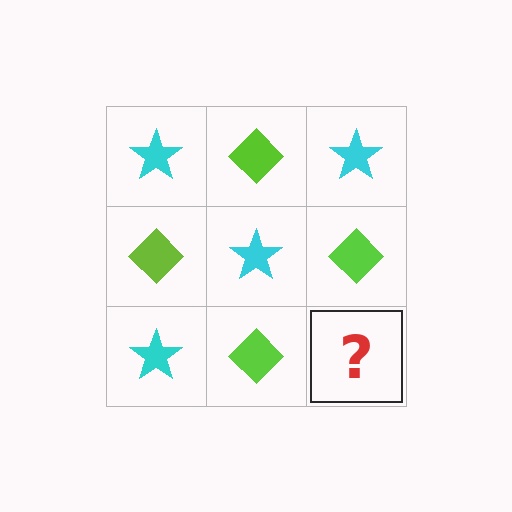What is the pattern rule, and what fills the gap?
The rule is that it alternates cyan star and lime diamond in a checkerboard pattern. The gap should be filled with a cyan star.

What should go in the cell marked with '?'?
The missing cell should contain a cyan star.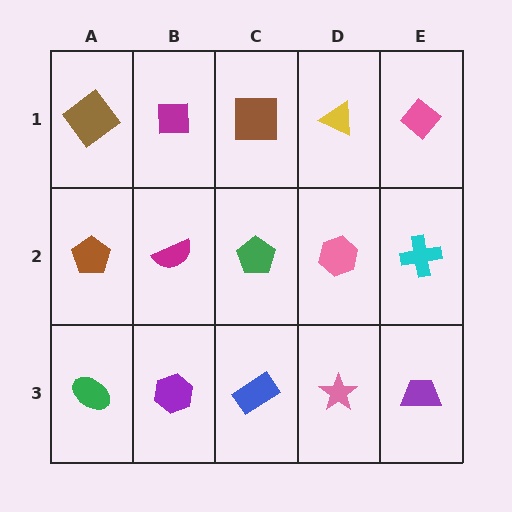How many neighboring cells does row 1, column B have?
3.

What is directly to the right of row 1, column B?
A brown square.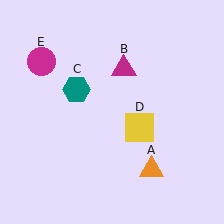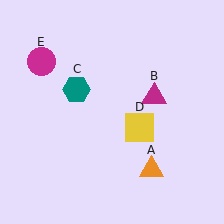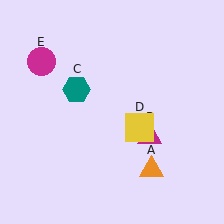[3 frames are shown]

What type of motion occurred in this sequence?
The magenta triangle (object B) rotated clockwise around the center of the scene.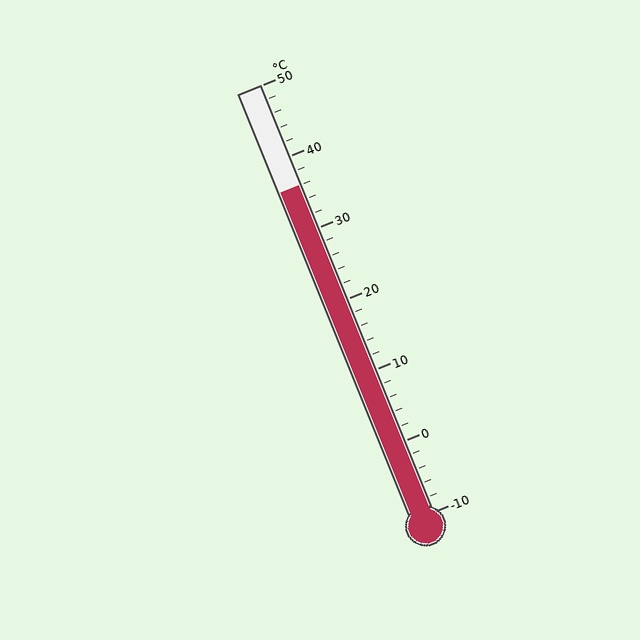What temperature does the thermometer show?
The thermometer shows approximately 36°C.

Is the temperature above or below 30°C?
The temperature is above 30°C.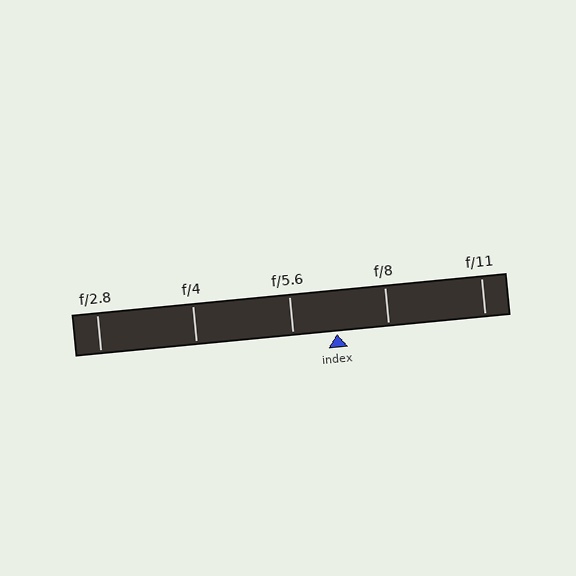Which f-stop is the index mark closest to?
The index mark is closest to f/5.6.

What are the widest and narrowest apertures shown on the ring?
The widest aperture shown is f/2.8 and the narrowest is f/11.